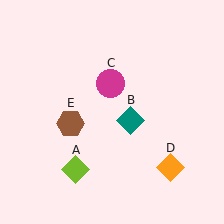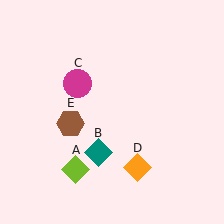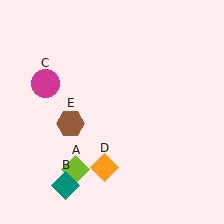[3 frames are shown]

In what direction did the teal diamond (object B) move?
The teal diamond (object B) moved down and to the left.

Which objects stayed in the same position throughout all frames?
Lime diamond (object A) and brown hexagon (object E) remained stationary.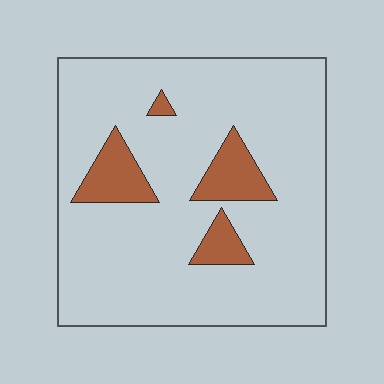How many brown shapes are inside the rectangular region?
4.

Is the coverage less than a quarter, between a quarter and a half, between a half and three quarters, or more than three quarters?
Less than a quarter.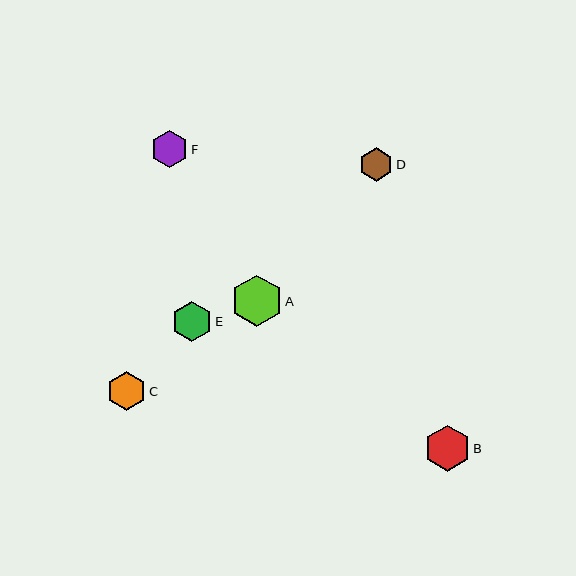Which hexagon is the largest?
Hexagon A is the largest with a size of approximately 51 pixels.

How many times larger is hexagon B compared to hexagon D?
Hexagon B is approximately 1.4 times the size of hexagon D.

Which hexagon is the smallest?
Hexagon D is the smallest with a size of approximately 34 pixels.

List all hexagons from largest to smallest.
From largest to smallest: A, B, E, C, F, D.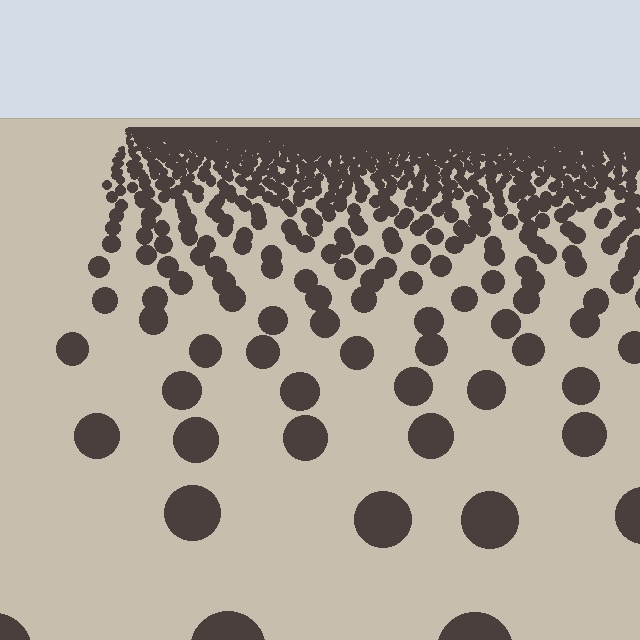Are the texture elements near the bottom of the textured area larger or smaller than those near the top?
Larger. Near the bottom, elements are closer to the viewer and appear at a bigger on-screen size.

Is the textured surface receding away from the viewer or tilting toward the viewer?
The surface is receding away from the viewer. Texture elements get smaller and denser toward the top.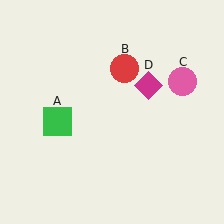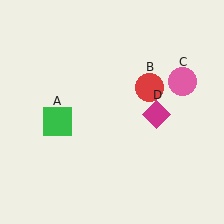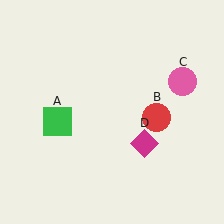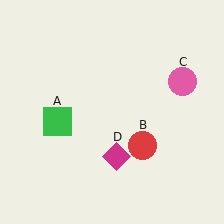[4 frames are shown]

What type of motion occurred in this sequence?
The red circle (object B), magenta diamond (object D) rotated clockwise around the center of the scene.